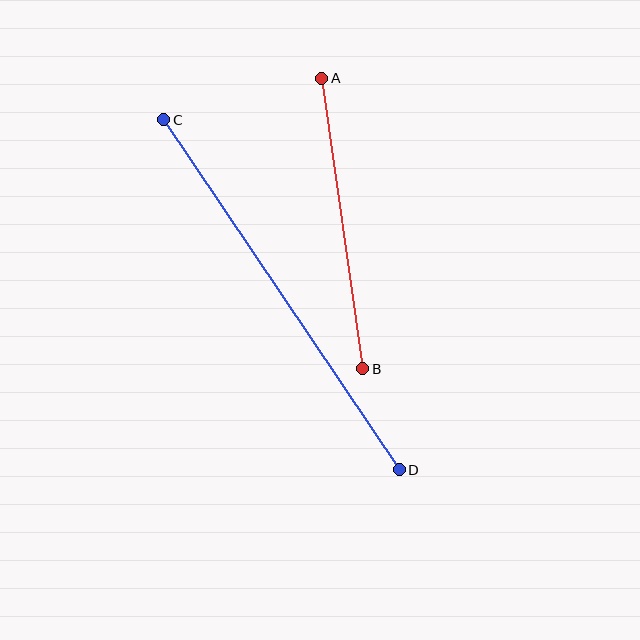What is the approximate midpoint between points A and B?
The midpoint is at approximately (342, 223) pixels.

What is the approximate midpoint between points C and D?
The midpoint is at approximately (282, 295) pixels.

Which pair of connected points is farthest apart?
Points C and D are farthest apart.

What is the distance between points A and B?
The distance is approximately 294 pixels.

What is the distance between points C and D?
The distance is approximately 422 pixels.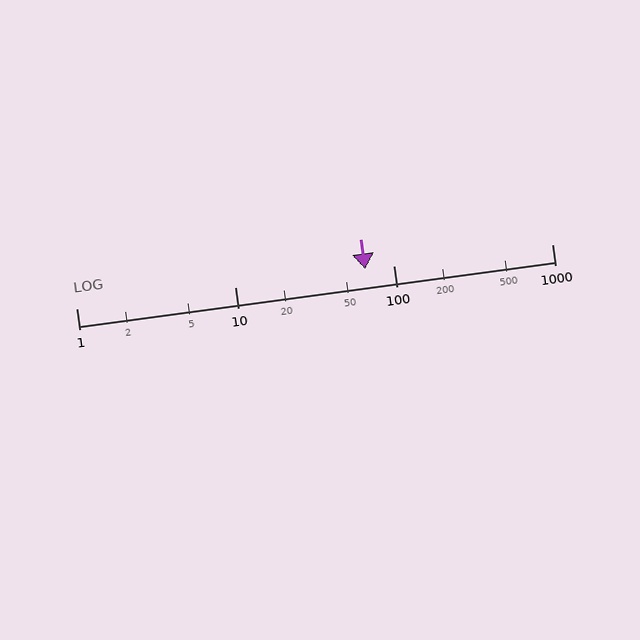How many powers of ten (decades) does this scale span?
The scale spans 3 decades, from 1 to 1000.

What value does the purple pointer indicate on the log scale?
The pointer indicates approximately 66.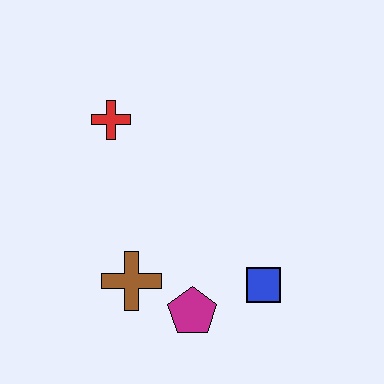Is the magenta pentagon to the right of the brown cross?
Yes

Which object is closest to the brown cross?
The magenta pentagon is closest to the brown cross.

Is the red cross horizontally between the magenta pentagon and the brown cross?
No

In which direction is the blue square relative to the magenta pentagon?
The blue square is to the right of the magenta pentagon.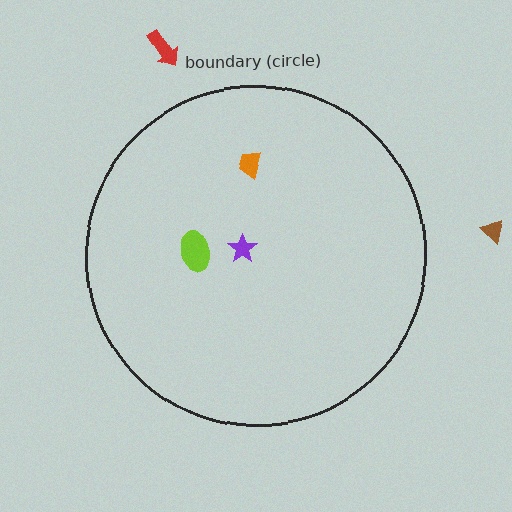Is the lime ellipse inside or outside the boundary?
Inside.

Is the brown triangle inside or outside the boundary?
Outside.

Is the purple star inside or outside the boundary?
Inside.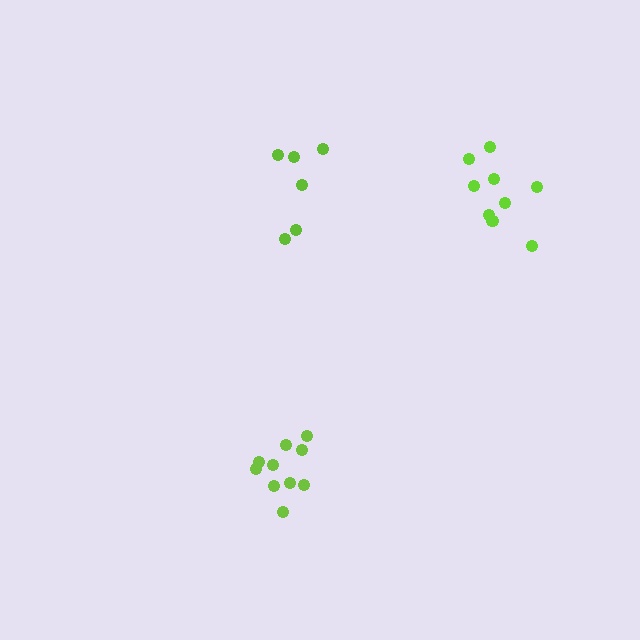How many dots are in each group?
Group 1: 10 dots, Group 2: 6 dots, Group 3: 9 dots (25 total).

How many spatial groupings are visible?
There are 3 spatial groupings.